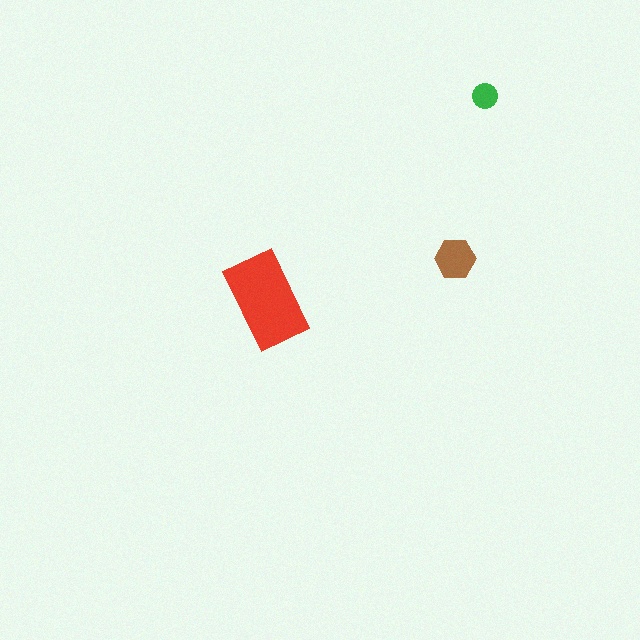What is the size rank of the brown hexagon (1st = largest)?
2nd.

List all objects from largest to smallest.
The red rectangle, the brown hexagon, the green circle.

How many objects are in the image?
There are 3 objects in the image.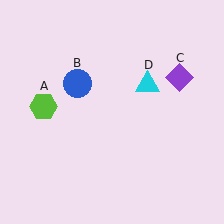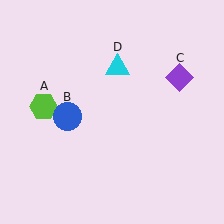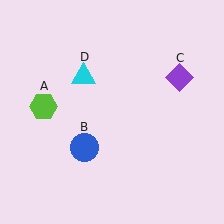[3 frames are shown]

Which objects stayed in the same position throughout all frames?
Lime hexagon (object A) and purple diamond (object C) remained stationary.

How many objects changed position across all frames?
2 objects changed position: blue circle (object B), cyan triangle (object D).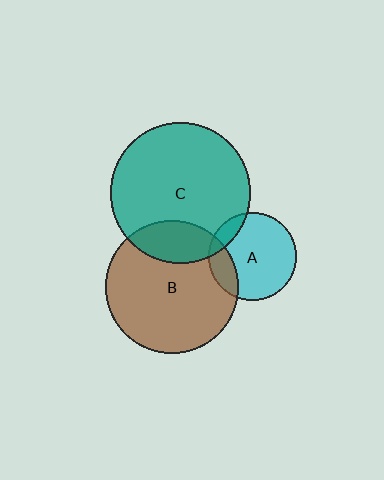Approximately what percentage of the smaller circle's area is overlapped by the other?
Approximately 20%.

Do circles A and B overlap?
Yes.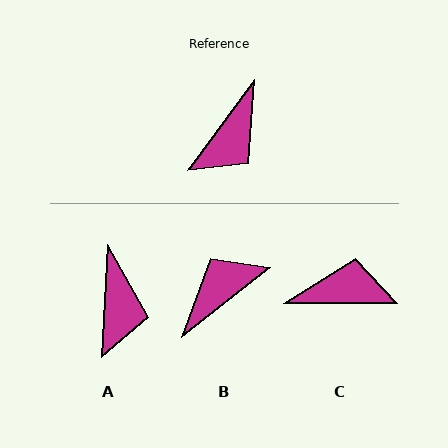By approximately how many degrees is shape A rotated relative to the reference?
Approximately 33 degrees counter-clockwise.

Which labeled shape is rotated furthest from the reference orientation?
B, about 164 degrees away.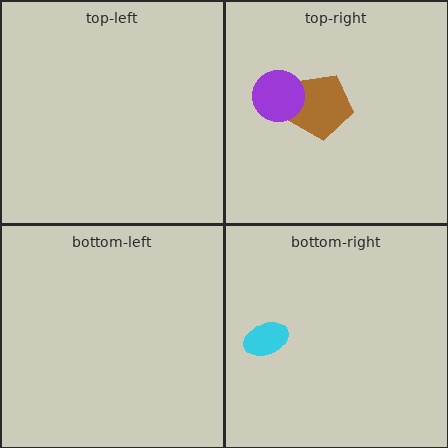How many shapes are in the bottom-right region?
1.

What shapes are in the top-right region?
The brown pentagon, the purple circle.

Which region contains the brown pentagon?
The top-right region.